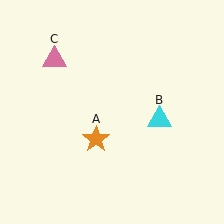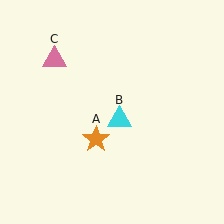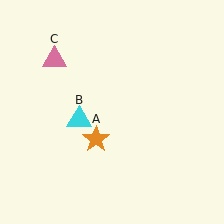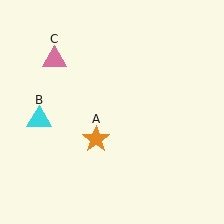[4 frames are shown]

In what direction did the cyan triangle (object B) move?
The cyan triangle (object B) moved left.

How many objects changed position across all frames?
1 object changed position: cyan triangle (object B).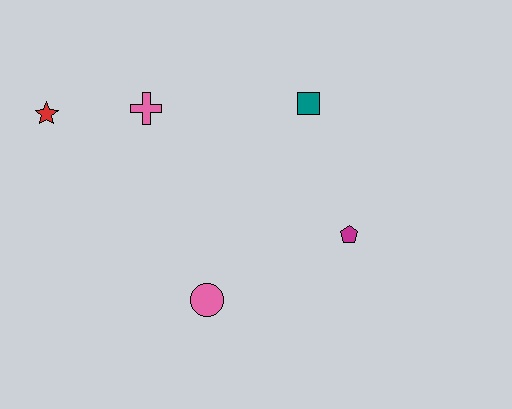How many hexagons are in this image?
There are no hexagons.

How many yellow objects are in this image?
There are no yellow objects.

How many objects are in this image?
There are 5 objects.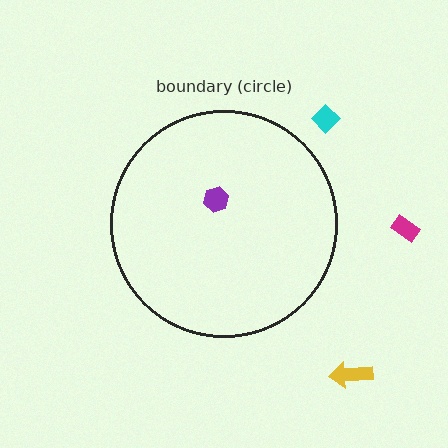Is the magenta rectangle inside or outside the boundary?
Outside.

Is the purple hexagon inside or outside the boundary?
Inside.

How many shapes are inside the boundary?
1 inside, 3 outside.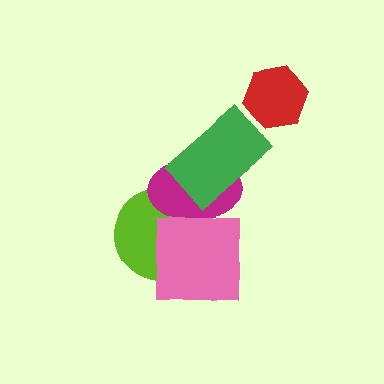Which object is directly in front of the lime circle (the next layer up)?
The magenta ellipse is directly in front of the lime circle.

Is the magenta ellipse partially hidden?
Yes, it is partially covered by another shape.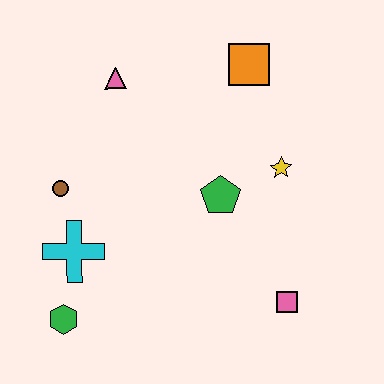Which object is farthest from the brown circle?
The pink square is farthest from the brown circle.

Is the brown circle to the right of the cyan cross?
No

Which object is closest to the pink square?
The green pentagon is closest to the pink square.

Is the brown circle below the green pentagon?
No